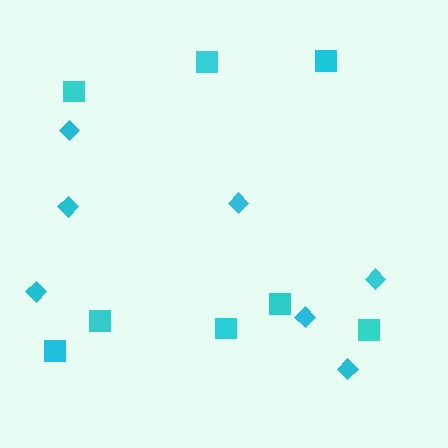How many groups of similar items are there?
There are 2 groups: one group of diamonds (7) and one group of squares (8).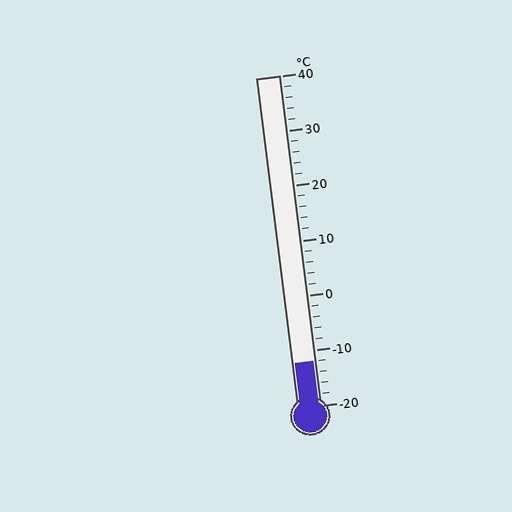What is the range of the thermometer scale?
The thermometer scale ranges from -20°C to 40°C.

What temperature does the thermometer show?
The thermometer shows approximately -12°C.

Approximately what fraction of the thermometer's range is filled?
The thermometer is filled to approximately 15% of its range.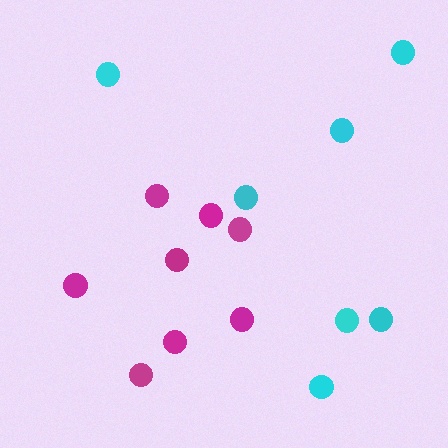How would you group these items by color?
There are 2 groups: one group of cyan circles (7) and one group of magenta circles (8).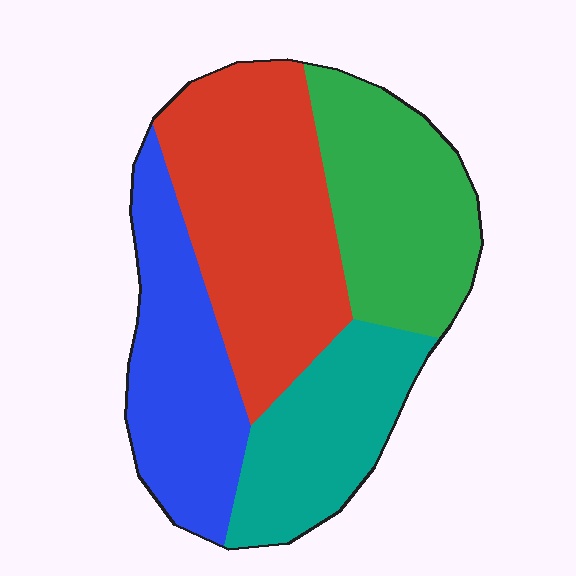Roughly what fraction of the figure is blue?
Blue takes up about one quarter (1/4) of the figure.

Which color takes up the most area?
Red, at roughly 35%.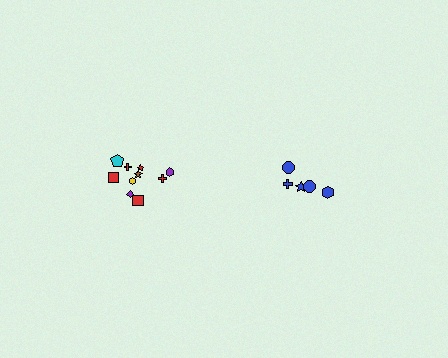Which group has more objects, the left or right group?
The left group.